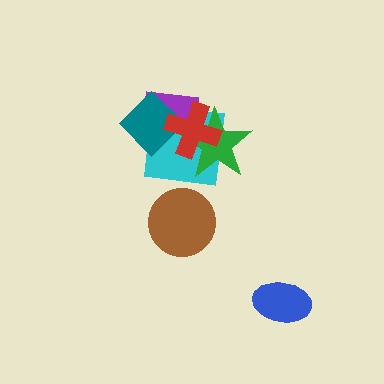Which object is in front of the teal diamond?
The red cross is in front of the teal diamond.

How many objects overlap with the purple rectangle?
4 objects overlap with the purple rectangle.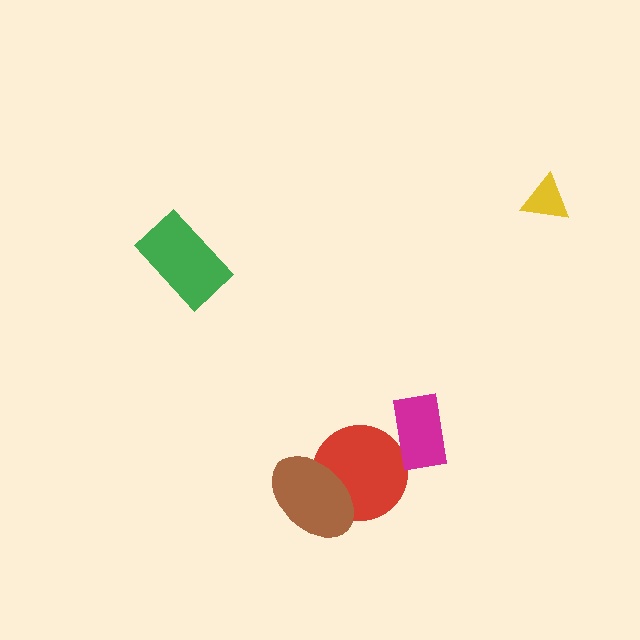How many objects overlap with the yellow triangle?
0 objects overlap with the yellow triangle.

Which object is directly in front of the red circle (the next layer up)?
The magenta rectangle is directly in front of the red circle.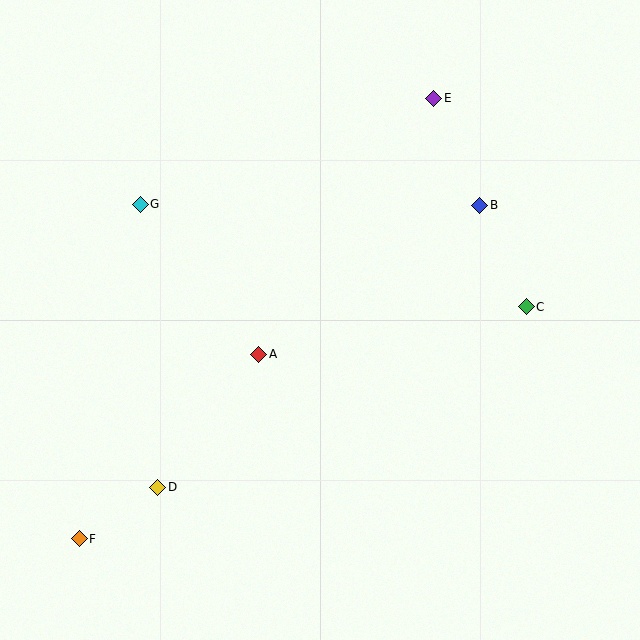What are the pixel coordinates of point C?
Point C is at (526, 307).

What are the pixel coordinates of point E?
Point E is at (434, 98).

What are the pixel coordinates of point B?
Point B is at (480, 205).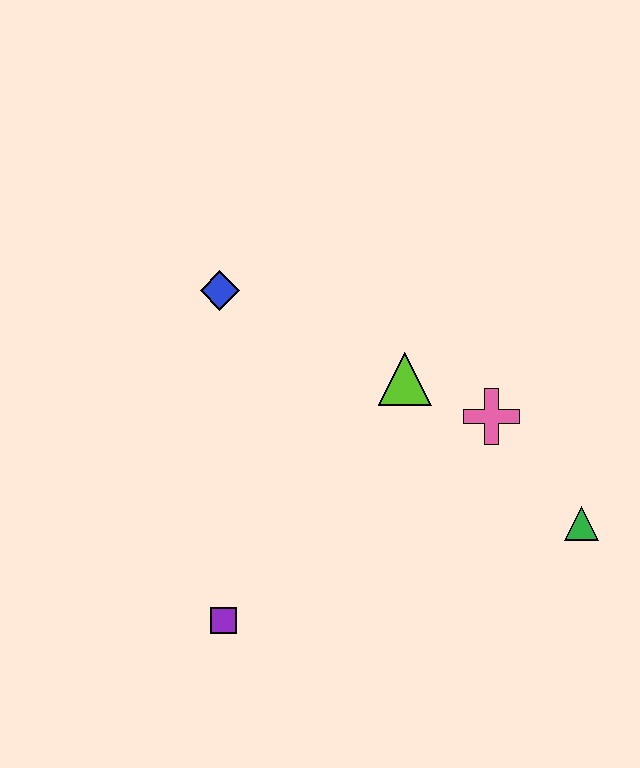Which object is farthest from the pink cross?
The purple square is farthest from the pink cross.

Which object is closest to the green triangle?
The pink cross is closest to the green triangle.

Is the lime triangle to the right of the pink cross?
No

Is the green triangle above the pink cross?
No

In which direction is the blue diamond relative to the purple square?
The blue diamond is above the purple square.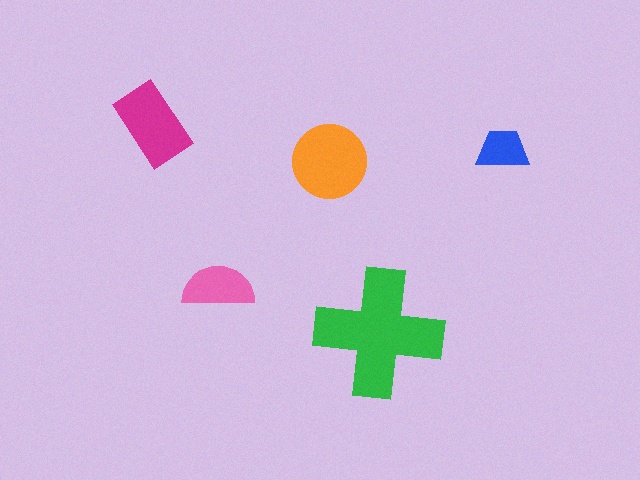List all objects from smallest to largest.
The blue trapezoid, the pink semicircle, the magenta rectangle, the orange circle, the green cross.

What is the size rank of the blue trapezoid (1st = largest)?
5th.